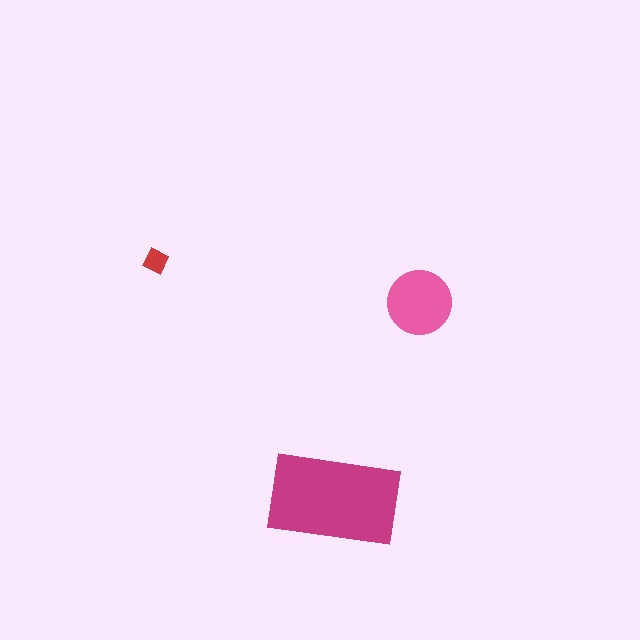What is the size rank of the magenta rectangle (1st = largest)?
1st.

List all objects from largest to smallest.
The magenta rectangle, the pink circle, the red diamond.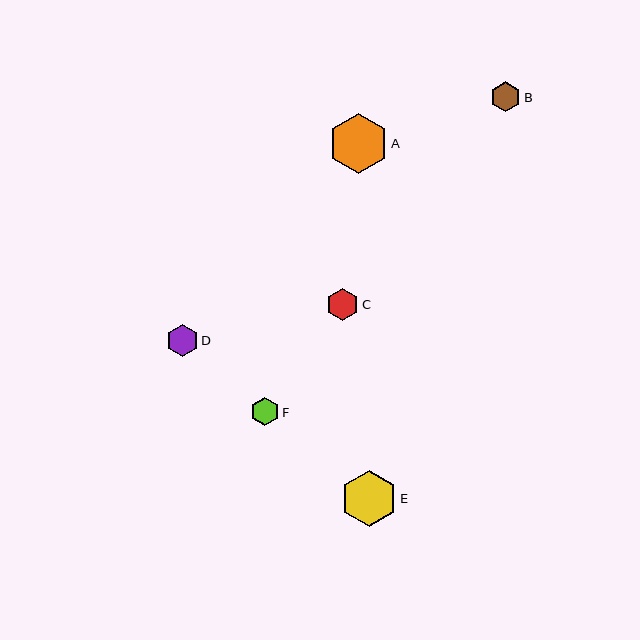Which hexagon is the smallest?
Hexagon F is the smallest with a size of approximately 28 pixels.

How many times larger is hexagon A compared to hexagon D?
Hexagon A is approximately 1.9 times the size of hexagon D.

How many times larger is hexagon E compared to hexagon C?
Hexagon E is approximately 1.8 times the size of hexagon C.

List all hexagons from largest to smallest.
From largest to smallest: A, E, C, D, B, F.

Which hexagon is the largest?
Hexagon A is the largest with a size of approximately 60 pixels.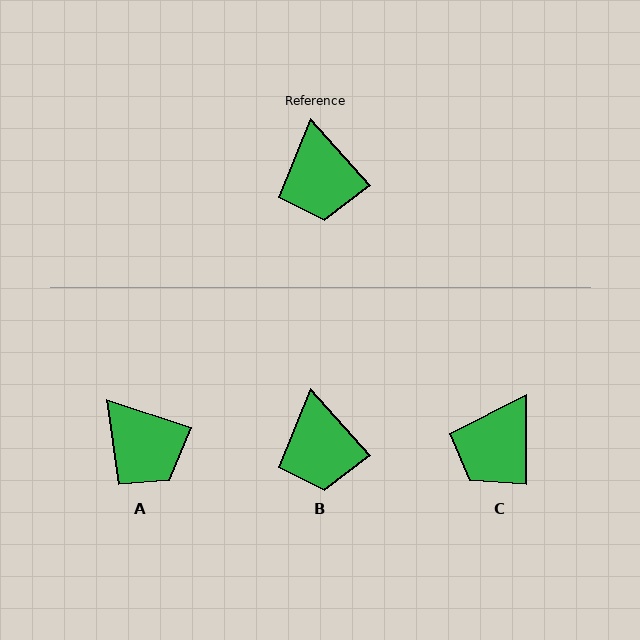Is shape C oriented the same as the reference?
No, it is off by about 41 degrees.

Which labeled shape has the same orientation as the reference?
B.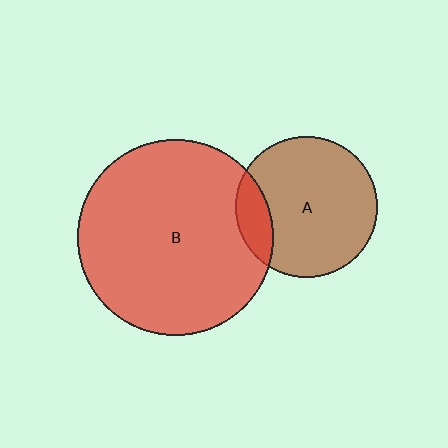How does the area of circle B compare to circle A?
Approximately 1.9 times.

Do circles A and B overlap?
Yes.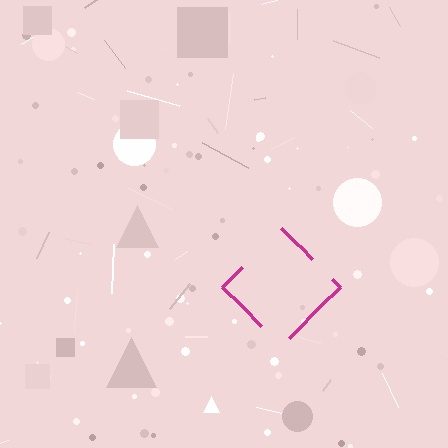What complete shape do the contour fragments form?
The contour fragments form a diamond.